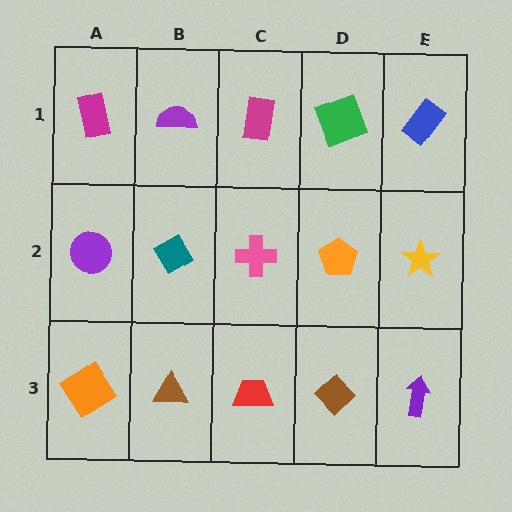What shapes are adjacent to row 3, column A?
A purple circle (row 2, column A), a brown triangle (row 3, column B).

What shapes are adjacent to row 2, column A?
A magenta rectangle (row 1, column A), an orange diamond (row 3, column A), a teal diamond (row 2, column B).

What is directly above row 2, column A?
A magenta rectangle.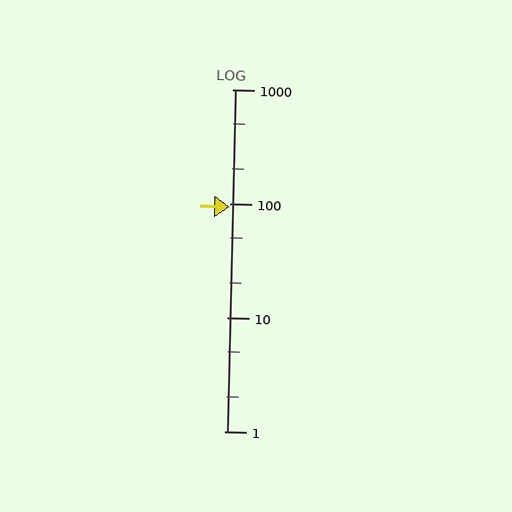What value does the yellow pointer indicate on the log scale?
The pointer indicates approximately 93.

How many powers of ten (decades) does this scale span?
The scale spans 3 decades, from 1 to 1000.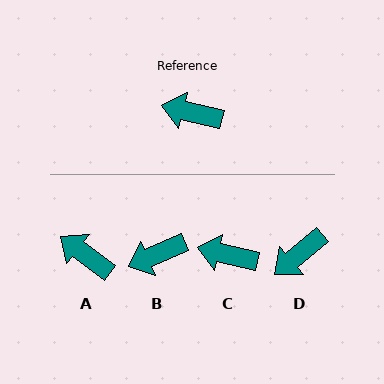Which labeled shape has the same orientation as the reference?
C.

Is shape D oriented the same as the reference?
No, it is off by about 54 degrees.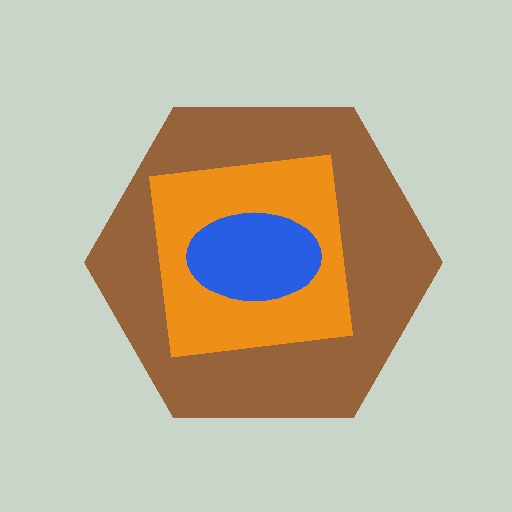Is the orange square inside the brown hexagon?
Yes.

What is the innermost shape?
The blue ellipse.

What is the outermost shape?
The brown hexagon.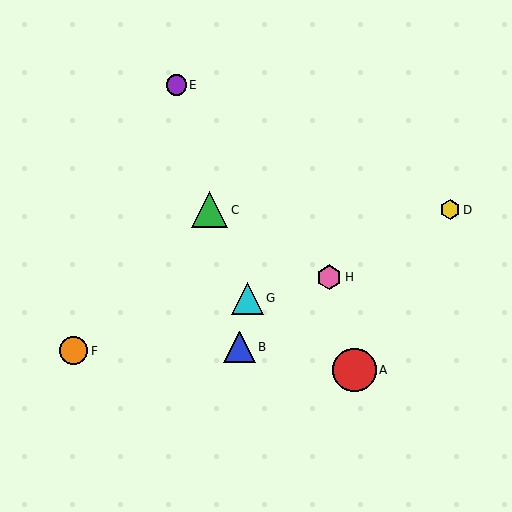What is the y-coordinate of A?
Object A is at y≈370.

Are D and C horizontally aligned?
Yes, both are at y≈210.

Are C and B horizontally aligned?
No, C is at y≈210 and B is at y≈347.